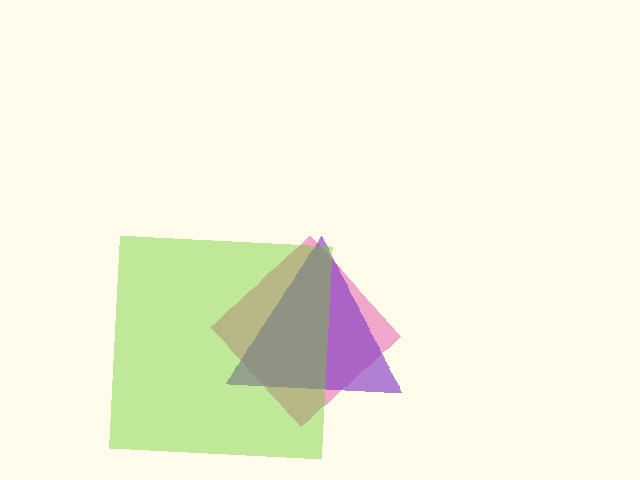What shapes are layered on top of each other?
The layered shapes are: a pink diamond, a purple triangle, a lime square.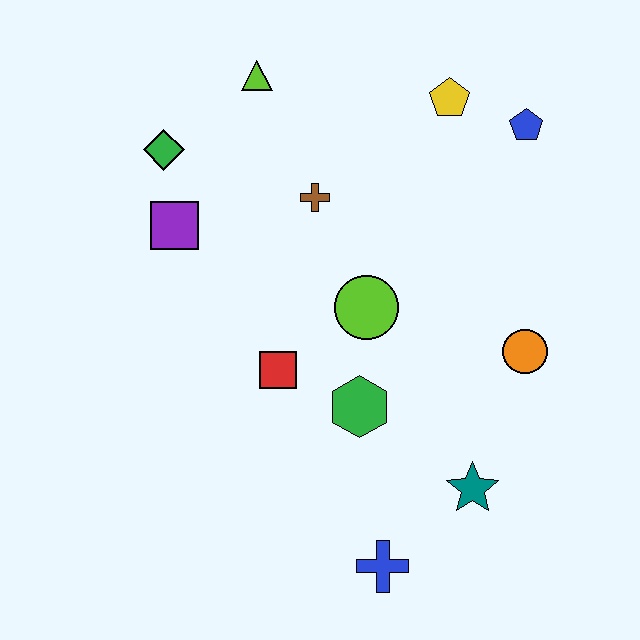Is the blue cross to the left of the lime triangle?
No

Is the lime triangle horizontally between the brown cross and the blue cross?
No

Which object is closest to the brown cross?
The lime circle is closest to the brown cross.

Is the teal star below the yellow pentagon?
Yes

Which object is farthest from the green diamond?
The blue cross is farthest from the green diamond.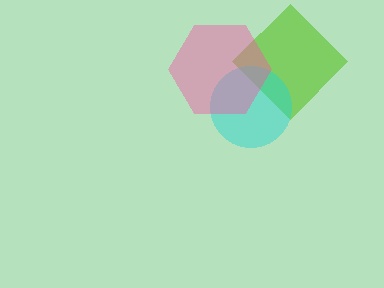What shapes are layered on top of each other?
The layered shapes are: a lime diamond, a cyan circle, a pink hexagon.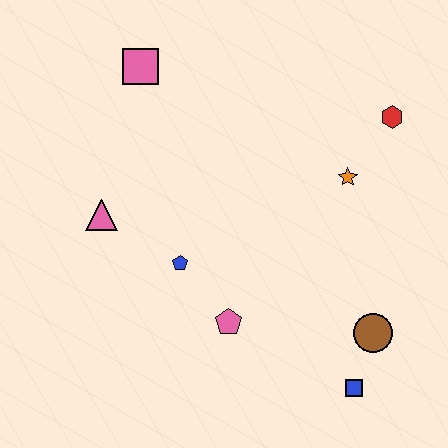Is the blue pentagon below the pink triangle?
Yes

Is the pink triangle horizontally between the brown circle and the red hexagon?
No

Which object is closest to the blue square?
The brown circle is closest to the blue square.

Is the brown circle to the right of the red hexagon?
No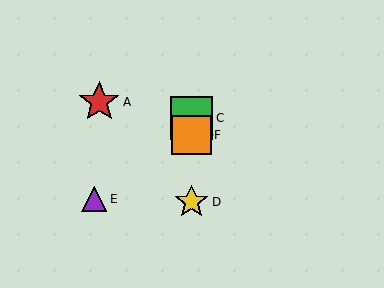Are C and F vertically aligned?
Yes, both are at x≈191.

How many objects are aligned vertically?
4 objects (B, C, D, F) are aligned vertically.